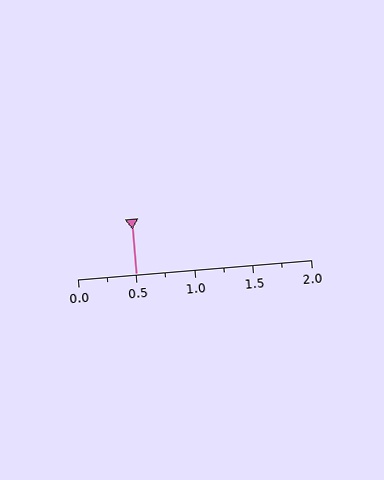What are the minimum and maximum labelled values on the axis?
The axis runs from 0.0 to 2.0.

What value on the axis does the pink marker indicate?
The marker indicates approximately 0.5.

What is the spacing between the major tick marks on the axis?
The major ticks are spaced 0.5 apart.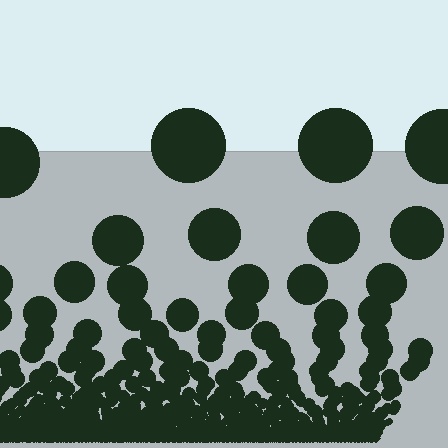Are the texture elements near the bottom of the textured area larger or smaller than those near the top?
Smaller. The gradient is inverted — elements near the bottom are smaller and denser.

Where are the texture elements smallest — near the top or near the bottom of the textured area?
Near the bottom.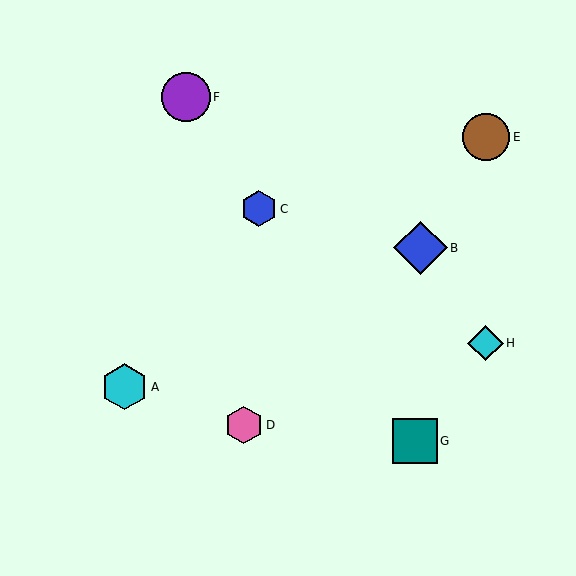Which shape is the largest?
The blue diamond (labeled B) is the largest.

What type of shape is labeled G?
Shape G is a teal square.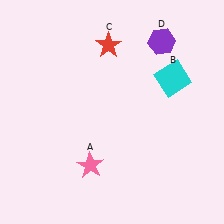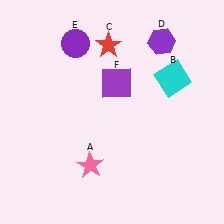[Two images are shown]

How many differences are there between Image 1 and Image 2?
There are 2 differences between the two images.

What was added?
A purple circle (E), a purple square (F) were added in Image 2.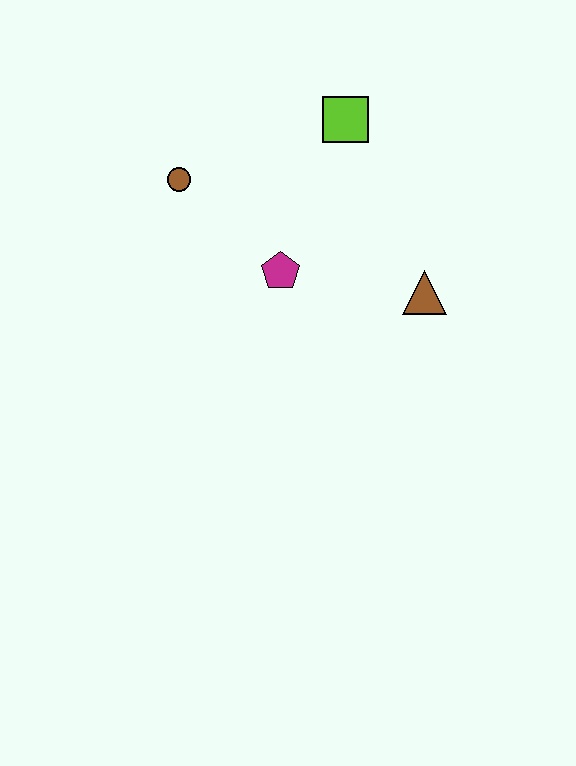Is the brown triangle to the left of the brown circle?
No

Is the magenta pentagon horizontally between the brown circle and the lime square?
Yes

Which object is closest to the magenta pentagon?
The brown circle is closest to the magenta pentagon.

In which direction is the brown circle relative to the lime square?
The brown circle is to the left of the lime square.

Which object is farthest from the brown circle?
The brown triangle is farthest from the brown circle.